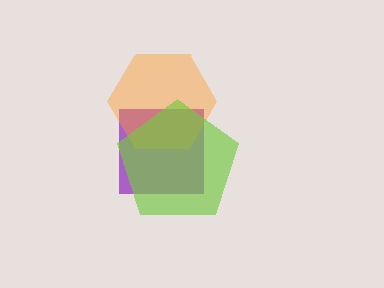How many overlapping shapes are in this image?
There are 3 overlapping shapes in the image.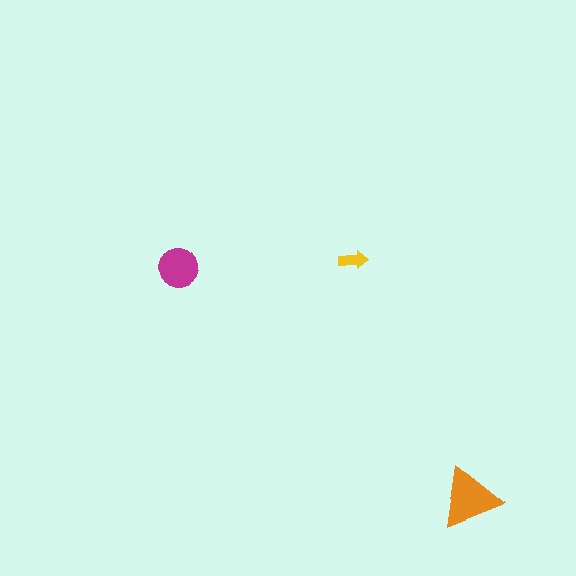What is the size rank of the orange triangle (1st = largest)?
1st.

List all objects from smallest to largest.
The yellow arrow, the magenta circle, the orange triangle.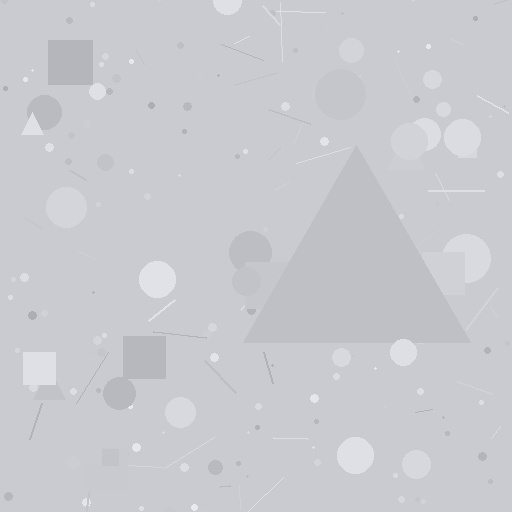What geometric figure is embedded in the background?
A triangle is embedded in the background.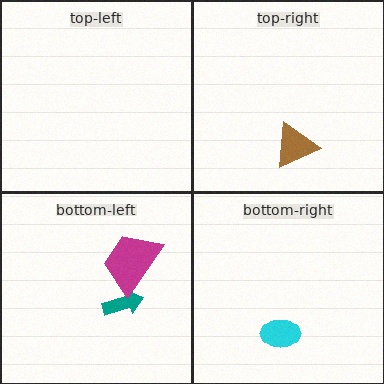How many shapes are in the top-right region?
1.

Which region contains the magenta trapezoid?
The bottom-left region.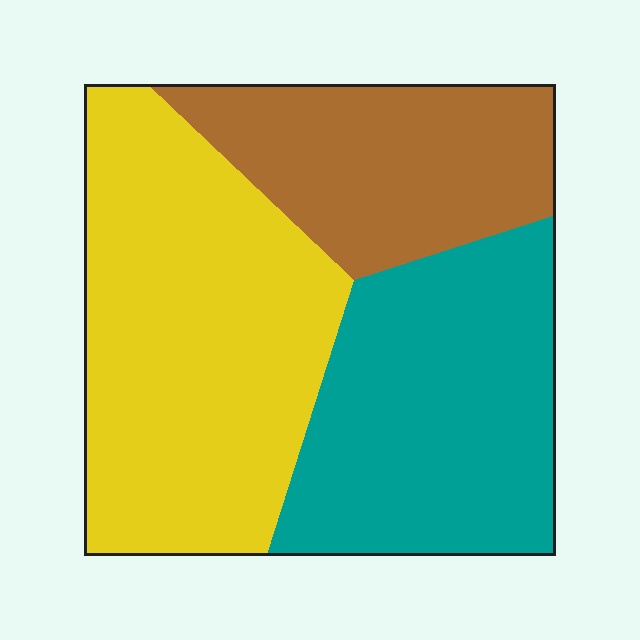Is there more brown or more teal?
Teal.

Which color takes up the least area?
Brown, at roughly 25%.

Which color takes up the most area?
Yellow, at roughly 45%.